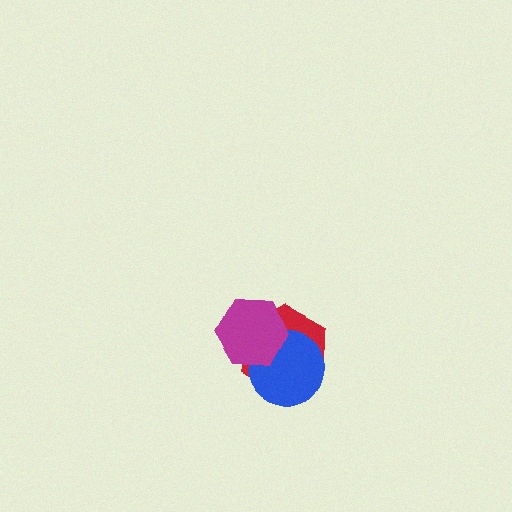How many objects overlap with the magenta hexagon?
2 objects overlap with the magenta hexagon.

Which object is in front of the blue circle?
The magenta hexagon is in front of the blue circle.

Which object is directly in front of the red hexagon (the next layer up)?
The blue circle is directly in front of the red hexagon.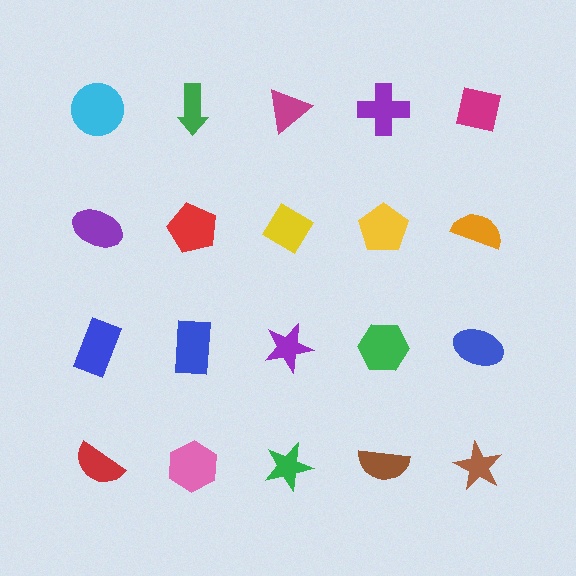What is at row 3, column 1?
A blue rectangle.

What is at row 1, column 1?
A cyan circle.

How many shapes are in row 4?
5 shapes.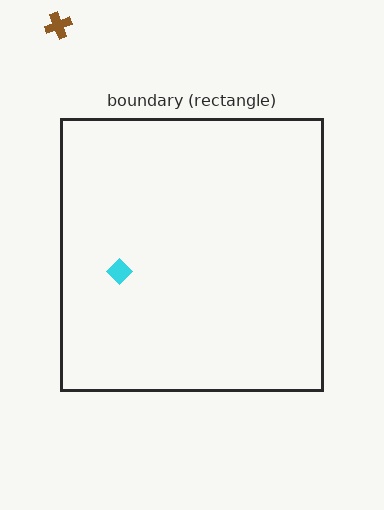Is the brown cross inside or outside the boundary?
Outside.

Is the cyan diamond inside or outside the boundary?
Inside.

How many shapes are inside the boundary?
1 inside, 1 outside.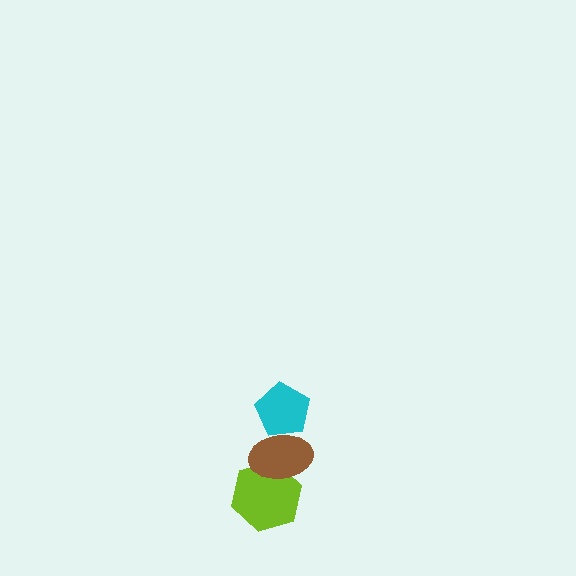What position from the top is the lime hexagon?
The lime hexagon is 3rd from the top.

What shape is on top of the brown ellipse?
The cyan pentagon is on top of the brown ellipse.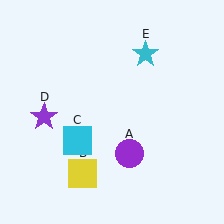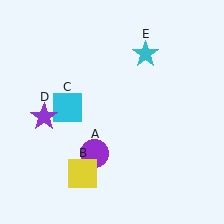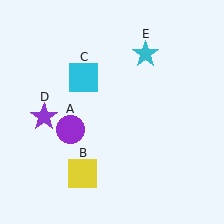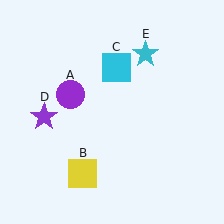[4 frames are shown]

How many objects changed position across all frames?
2 objects changed position: purple circle (object A), cyan square (object C).